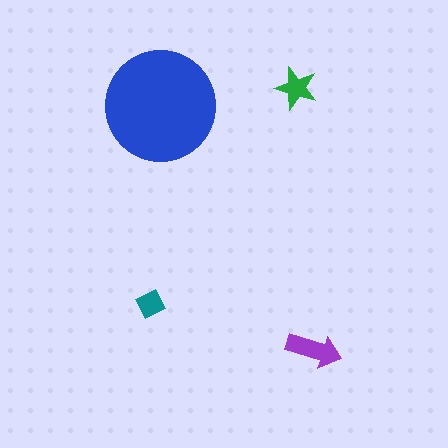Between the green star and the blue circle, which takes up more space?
The blue circle.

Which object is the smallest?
The teal diamond.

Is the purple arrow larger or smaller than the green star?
Larger.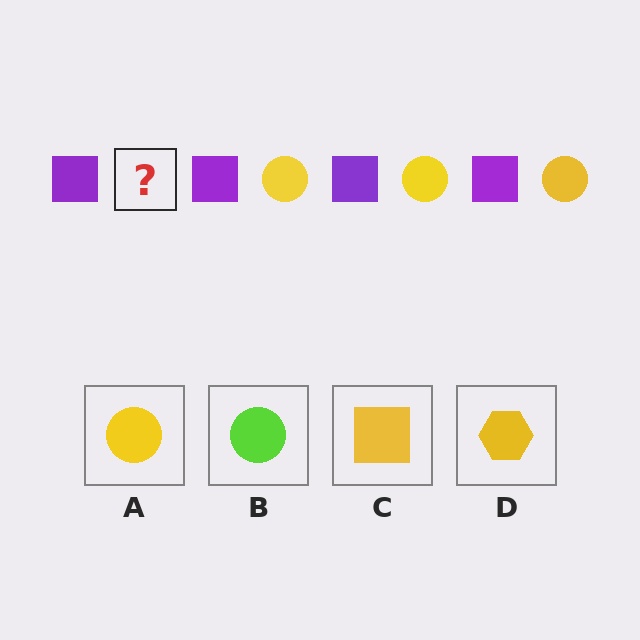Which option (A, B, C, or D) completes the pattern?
A.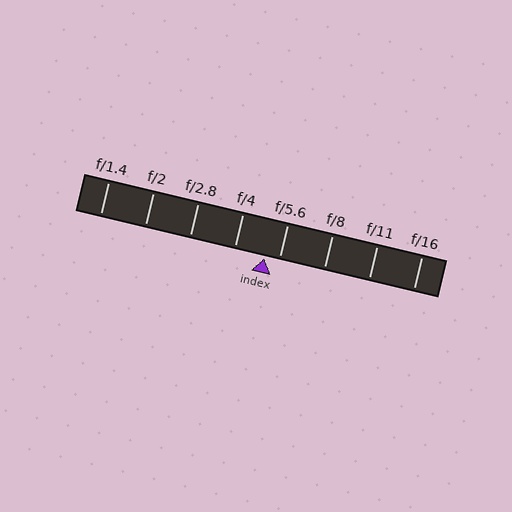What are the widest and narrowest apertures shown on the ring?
The widest aperture shown is f/1.4 and the narrowest is f/16.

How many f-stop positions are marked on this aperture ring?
There are 8 f-stop positions marked.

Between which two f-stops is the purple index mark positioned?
The index mark is between f/4 and f/5.6.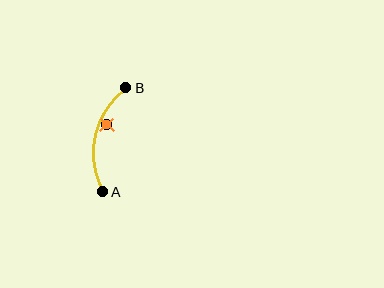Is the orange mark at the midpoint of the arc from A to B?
No — the orange mark does not lie on the arc at all. It sits slightly inside the curve.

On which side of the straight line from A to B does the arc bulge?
The arc bulges to the left of the straight line connecting A and B.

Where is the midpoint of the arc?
The arc midpoint is the point on the curve farthest from the straight line joining A and B. It sits to the left of that line.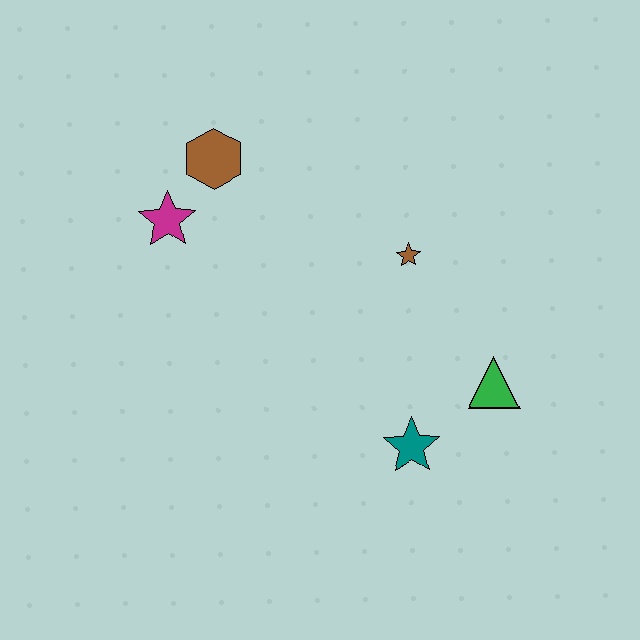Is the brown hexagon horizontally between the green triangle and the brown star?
No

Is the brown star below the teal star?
No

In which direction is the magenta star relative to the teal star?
The magenta star is to the left of the teal star.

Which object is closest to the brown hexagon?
The magenta star is closest to the brown hexagon.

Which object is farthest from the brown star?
The magenta star is farthest from the brown star.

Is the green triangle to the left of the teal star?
No